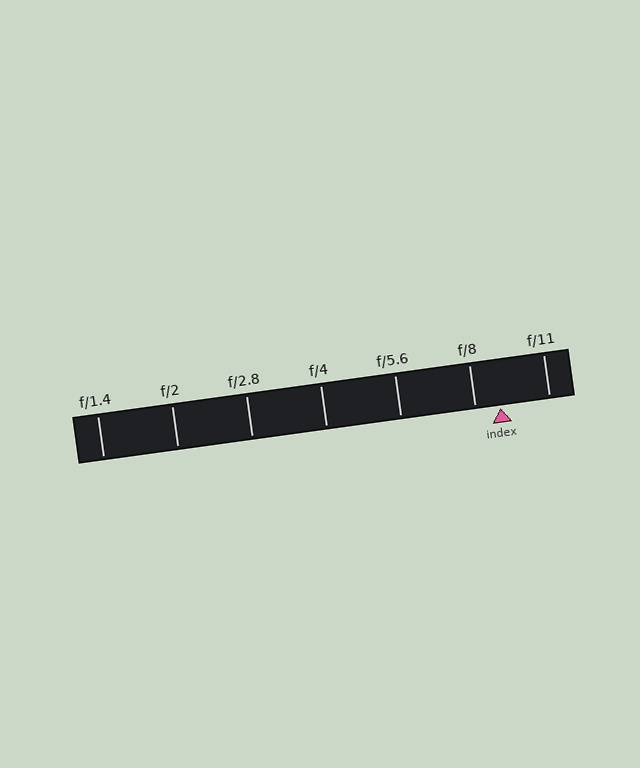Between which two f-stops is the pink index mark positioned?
The index mark is between f/8 and f/11.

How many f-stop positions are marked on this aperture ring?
There are 7 f-stop positions marked.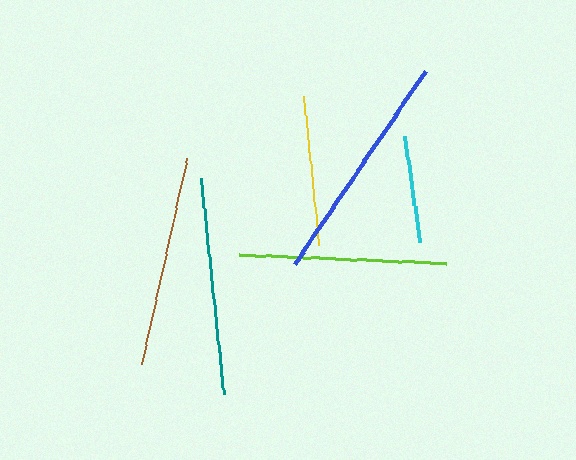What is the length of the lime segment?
The lime segment is approximately 208 pixels long.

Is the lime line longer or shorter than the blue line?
The blue line is longer than the lime line.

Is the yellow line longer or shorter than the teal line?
The teal line is longer than the yellow line.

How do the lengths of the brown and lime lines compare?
The brown and lime lines are approximately the same length.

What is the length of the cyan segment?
The cyan segment is approximately 106 pixels long.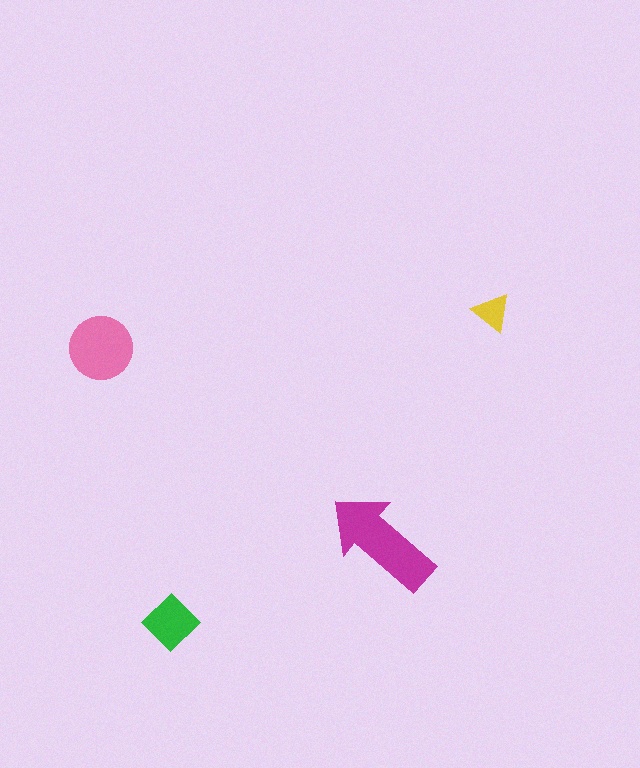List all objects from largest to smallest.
The magenta arrow, the pink circle, the green diamond, the yellow triangle.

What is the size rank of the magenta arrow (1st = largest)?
1st.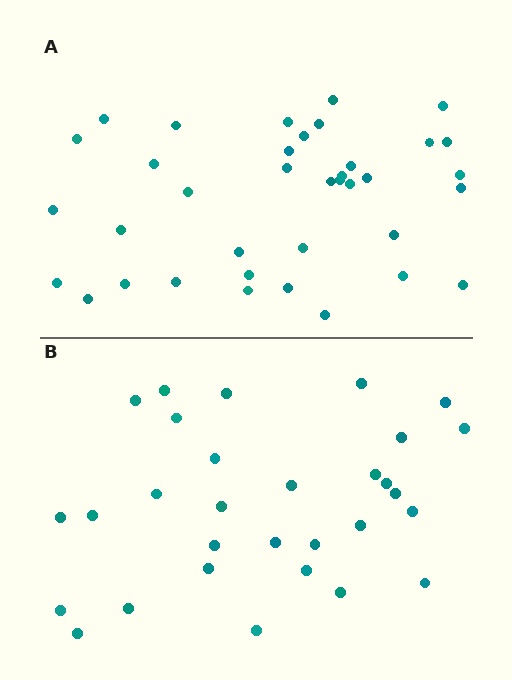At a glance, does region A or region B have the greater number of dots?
Region A (the top region) has more dots.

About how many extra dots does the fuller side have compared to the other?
Region A has roughly 8 or so more dots than region B.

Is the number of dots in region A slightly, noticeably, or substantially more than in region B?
Region A has only slightly more — the two regions are fairly close. The ratio is roughly 1.2 to 1.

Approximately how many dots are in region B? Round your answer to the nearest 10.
About 30 dots.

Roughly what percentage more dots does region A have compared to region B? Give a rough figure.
About 25% more.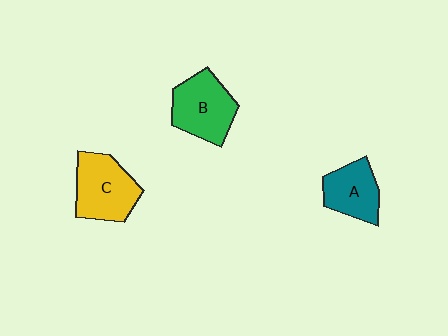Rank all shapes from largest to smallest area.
From largest to smallest: C (yellow), B (green), A (teal).